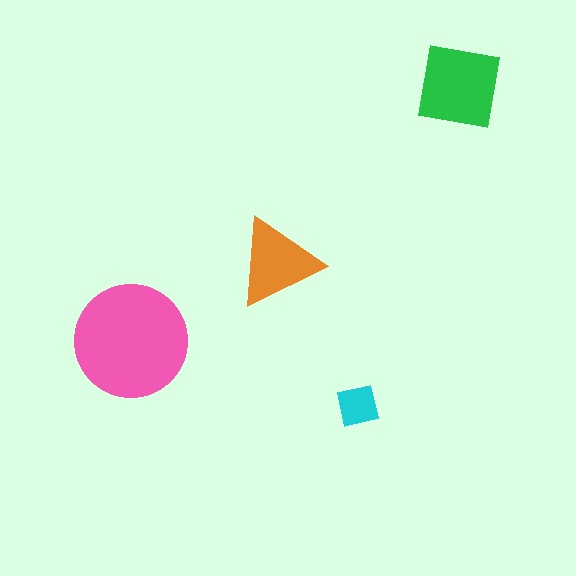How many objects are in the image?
There are 4 objects in the image.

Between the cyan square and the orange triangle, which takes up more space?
The orange triangle.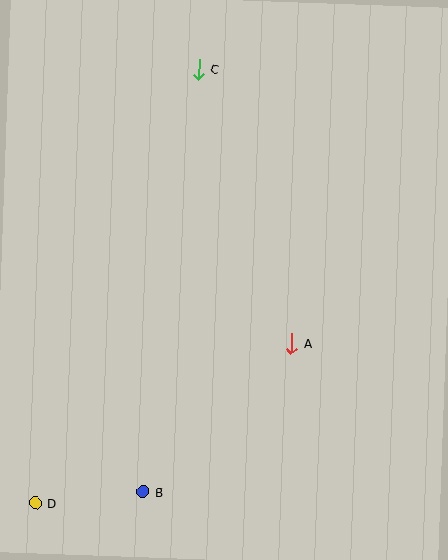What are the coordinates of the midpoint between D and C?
The midpoint between D and C is at (117, 286).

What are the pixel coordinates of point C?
Point C is at (199, 69).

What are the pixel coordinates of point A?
Point A is at (292, 344).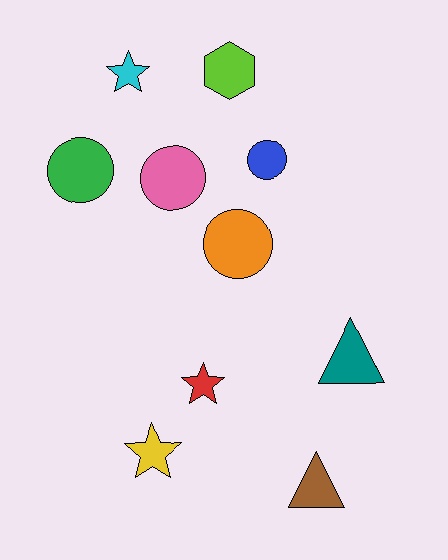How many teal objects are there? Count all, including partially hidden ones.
There is 1 teal object.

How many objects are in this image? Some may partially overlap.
There are 10 objects.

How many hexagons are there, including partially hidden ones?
There is 1 hexagon.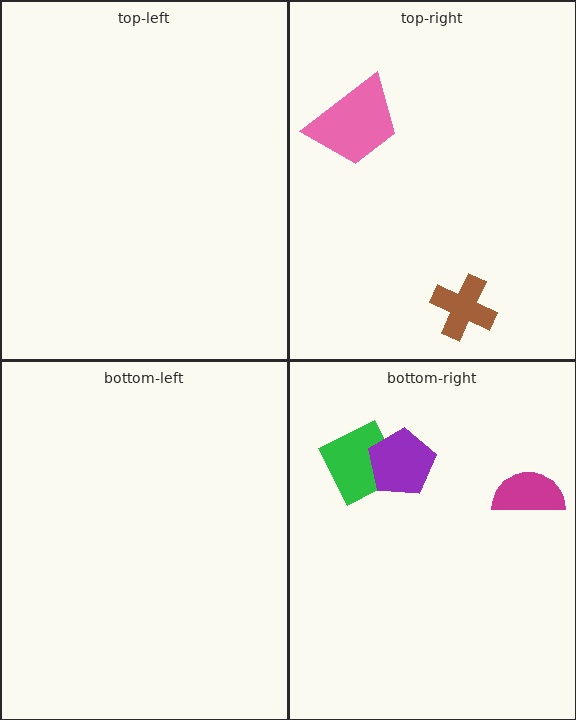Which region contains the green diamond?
The bottom-right region.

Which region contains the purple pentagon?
The bottom-right region.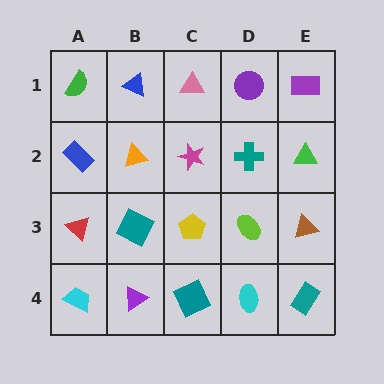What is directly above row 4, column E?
A brown triangle.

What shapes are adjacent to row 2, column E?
A purple rectangle (row 1, column E), a brown triangle (row 3, column E), a teal cross (row 2, column D).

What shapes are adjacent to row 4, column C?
A yellow pentagon (row 3, column C), a purple triangle (row 4, column B), a cyan ellipse (row 4, column D).